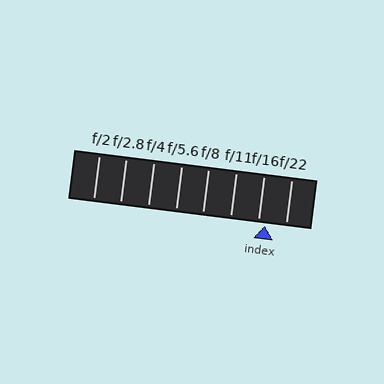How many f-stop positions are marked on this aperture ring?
There are 8 f-stop positions marked.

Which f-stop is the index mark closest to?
The index mark is closest to f/16.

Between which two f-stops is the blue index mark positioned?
The index mark is between f/16 and f/22.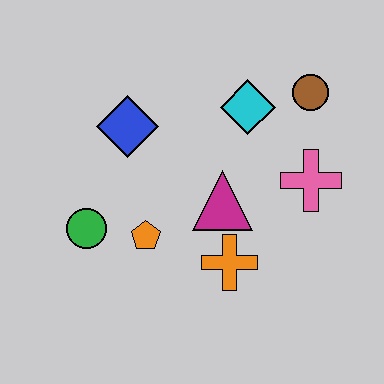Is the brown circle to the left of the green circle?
No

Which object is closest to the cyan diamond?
The brown circle is closest to the cyan diamond.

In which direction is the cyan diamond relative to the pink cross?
The cyan diamond is above the pink cross.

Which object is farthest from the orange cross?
The brown circle is farthest from the orange cross.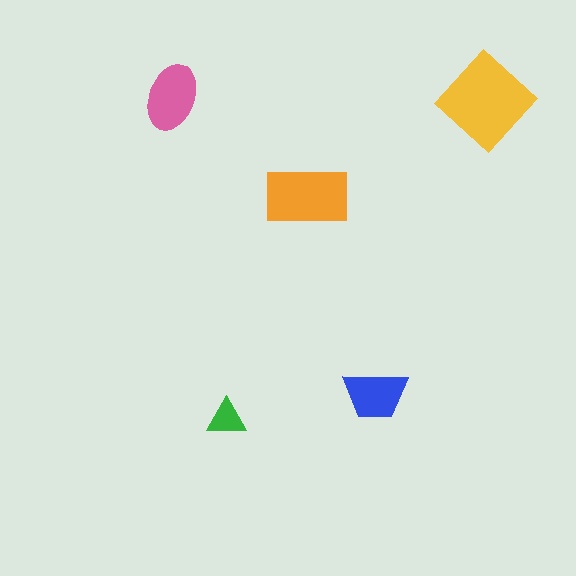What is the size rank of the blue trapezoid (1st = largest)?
4th.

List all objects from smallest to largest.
The green triangle, the blue trapezoid, the pink ellipse, the orange rectangle, the yellow diamond.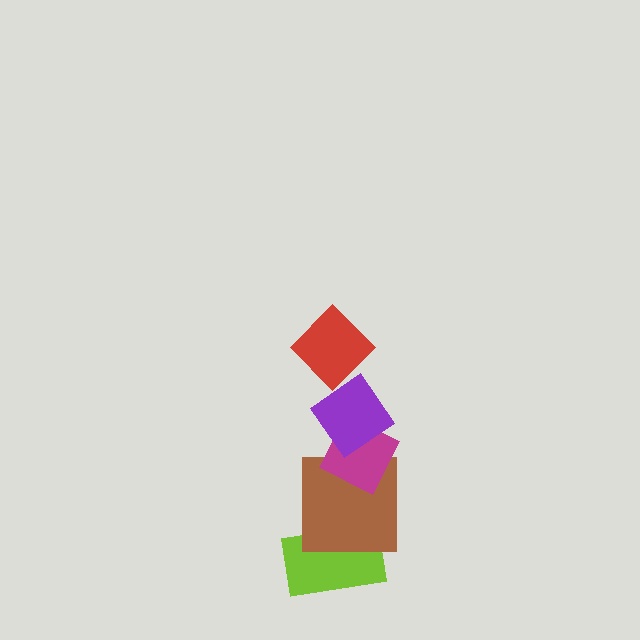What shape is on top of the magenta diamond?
The purple diamond is on top of the magenta diamond.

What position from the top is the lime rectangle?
The lime rectangle is 5th from the top.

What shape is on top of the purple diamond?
The red diamond is on top of the purple diamond.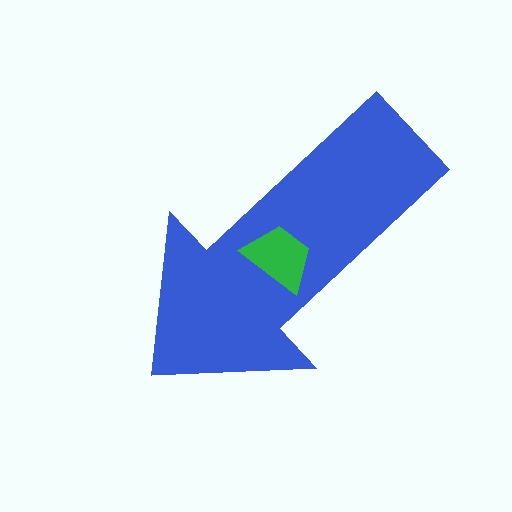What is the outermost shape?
The blue arrow.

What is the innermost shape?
The green trapezoid.